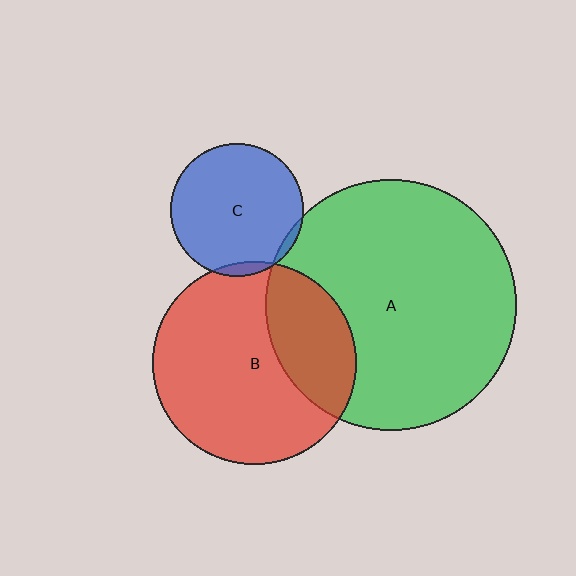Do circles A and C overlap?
Yes.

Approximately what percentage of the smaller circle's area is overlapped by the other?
Approximately 5%.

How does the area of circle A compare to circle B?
Approximately 1.5 times.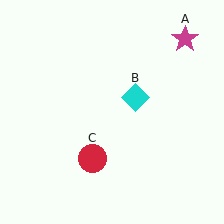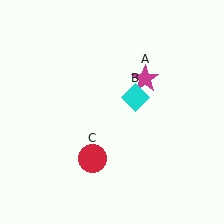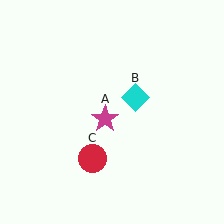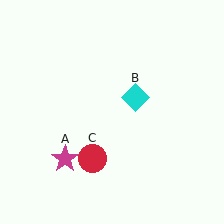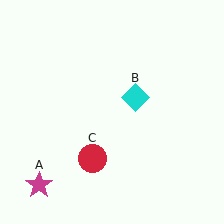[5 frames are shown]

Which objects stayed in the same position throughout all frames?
Cyan diamond (object B) and red circle (object C) remained stationary.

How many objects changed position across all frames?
1 object changed position: magenta star (object A).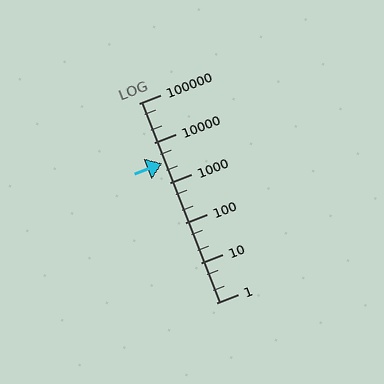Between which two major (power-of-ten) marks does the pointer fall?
The pointer is between 1000 and 10000.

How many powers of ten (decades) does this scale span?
The scale spans 5 decades, from 1 to 100000.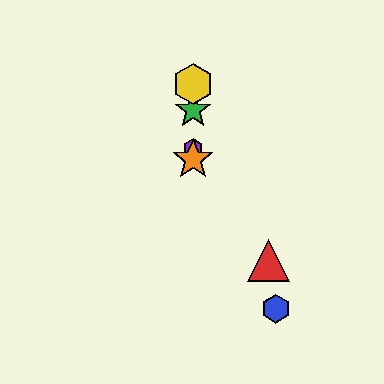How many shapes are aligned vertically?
4 shapes (the green star, the yellow hexagon, the purple hexagon, the orange star) are aligned vertically.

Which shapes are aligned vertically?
The green star, the yellow hexagon, the purple hexagon, the orange star are aligned vertically.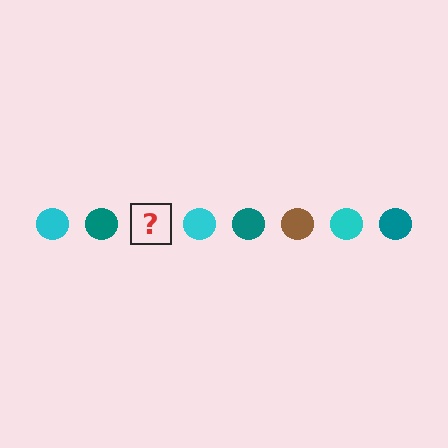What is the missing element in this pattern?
The missing element is a brown circle.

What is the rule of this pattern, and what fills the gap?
The rule is that the pattern cycles through cyan, teal, brown circles. The gap should be filled with a brown circle.